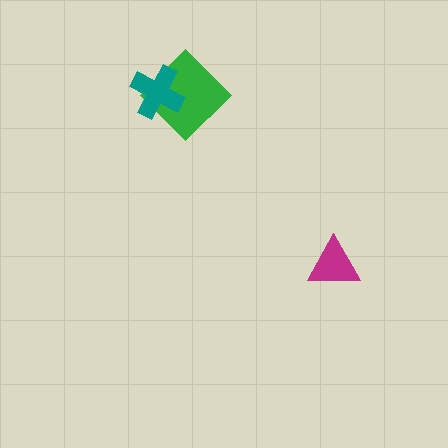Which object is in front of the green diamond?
The teal cross is in front of the green diamond.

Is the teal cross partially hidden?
No, no other shape covers it.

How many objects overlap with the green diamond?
1 object overlaps with the green diamond.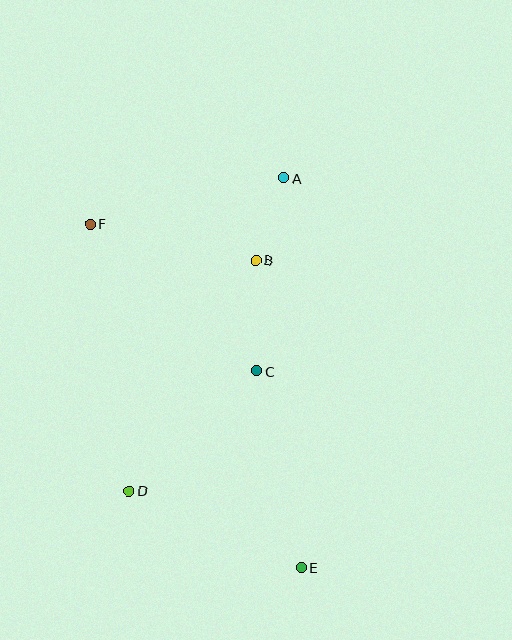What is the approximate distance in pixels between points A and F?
The distance between A and F is approximately 199 pixels.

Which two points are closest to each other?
Points A and B are closest to each other.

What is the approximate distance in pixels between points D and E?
The distance between D and E is approximately 189 pixels.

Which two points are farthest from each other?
Points E and F are farthest from each other.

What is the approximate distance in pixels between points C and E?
The distance between C and E is approximately 202 pixels.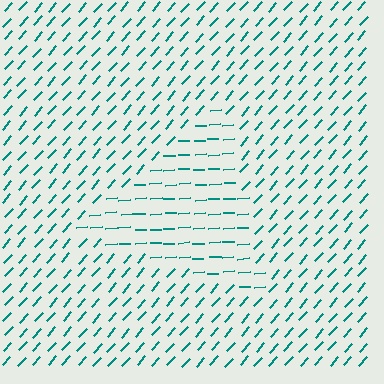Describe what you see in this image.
The image is filled with small teal line segments. A triangle region in the image has lines oriented differently from the surrounding lines, creating a visible texture boundary.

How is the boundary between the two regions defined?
The boundary is defined purely by a change in line orientation (approximately 45 degrees difference). All lines are the same color and thickness.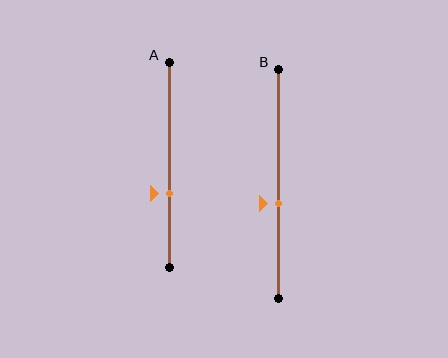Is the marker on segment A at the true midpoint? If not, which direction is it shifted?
No, the marker on segment A is shifted downward by about 14% of the segment length.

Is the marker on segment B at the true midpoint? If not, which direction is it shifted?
No, the marker on segment B is shifted downward by about 9% of the segment length.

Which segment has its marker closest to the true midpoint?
Segment B has its marker closest to the true midpoint.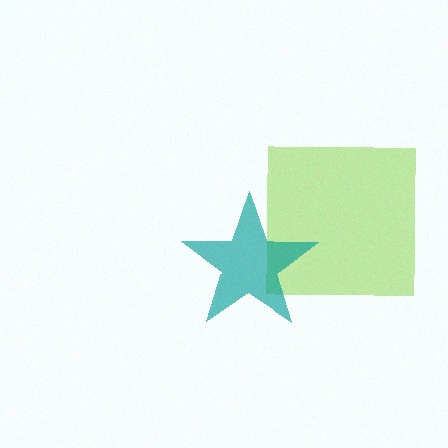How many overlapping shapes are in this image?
There are 2 overlapping shapes in the image.